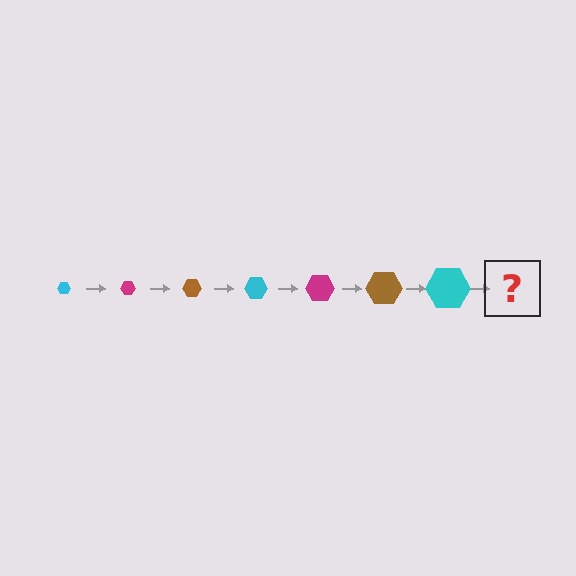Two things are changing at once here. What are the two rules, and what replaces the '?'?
The two rules are that the hexagon grows larger each step and the color cycles through cyan, magenta, and brown. The '?' should be a magenta hexagon, larger than the previous one.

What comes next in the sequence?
The next element should be a magenta hexagon, larger than the previous one.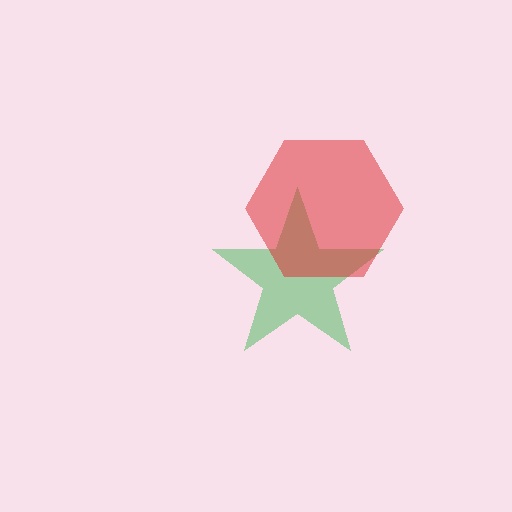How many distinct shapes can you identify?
There are 2 distinct shapes: a green star, a red hexagon.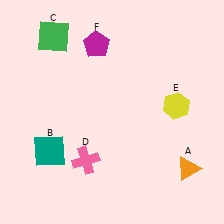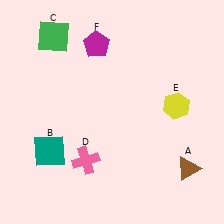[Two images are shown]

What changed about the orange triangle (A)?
In Image 1, A is orange. In Image 2, it changed to brown.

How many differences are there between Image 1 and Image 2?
There is 1 difference between the two images.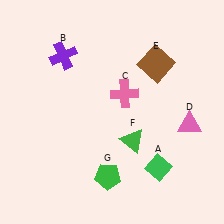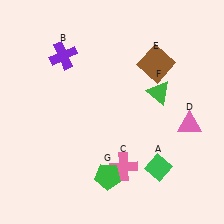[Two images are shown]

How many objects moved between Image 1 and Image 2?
2 objects moved between the two images.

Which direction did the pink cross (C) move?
The pink cross (C) moved down.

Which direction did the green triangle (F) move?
The green triangle (F) moved up.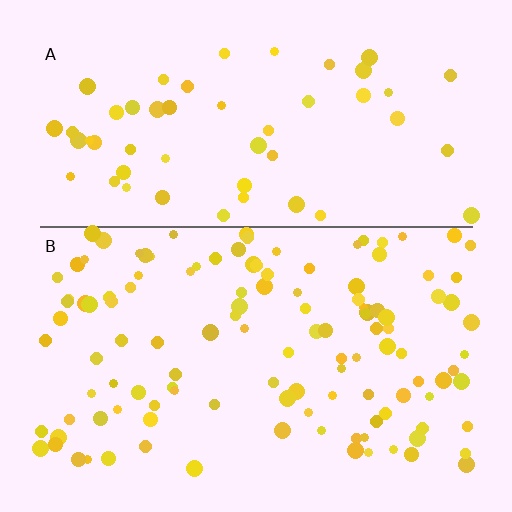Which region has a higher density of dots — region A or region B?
B (the bottom).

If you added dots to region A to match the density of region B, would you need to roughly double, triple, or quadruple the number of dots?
Approximately double.